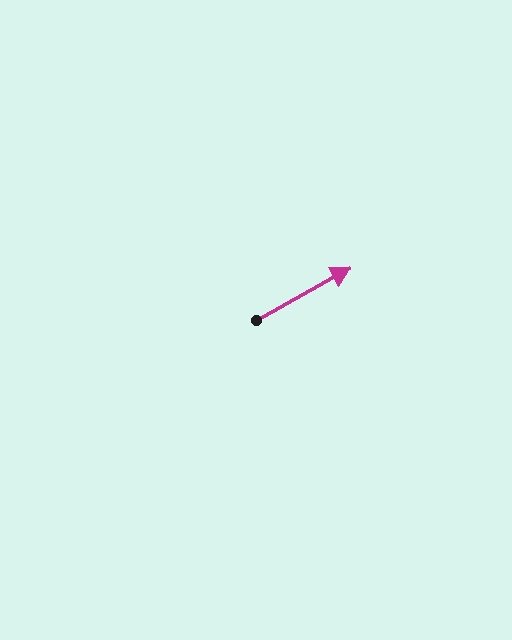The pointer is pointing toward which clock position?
Roughly 2 o'clock.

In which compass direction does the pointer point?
Northeast.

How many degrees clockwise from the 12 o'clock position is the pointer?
Approximately 61 degrees.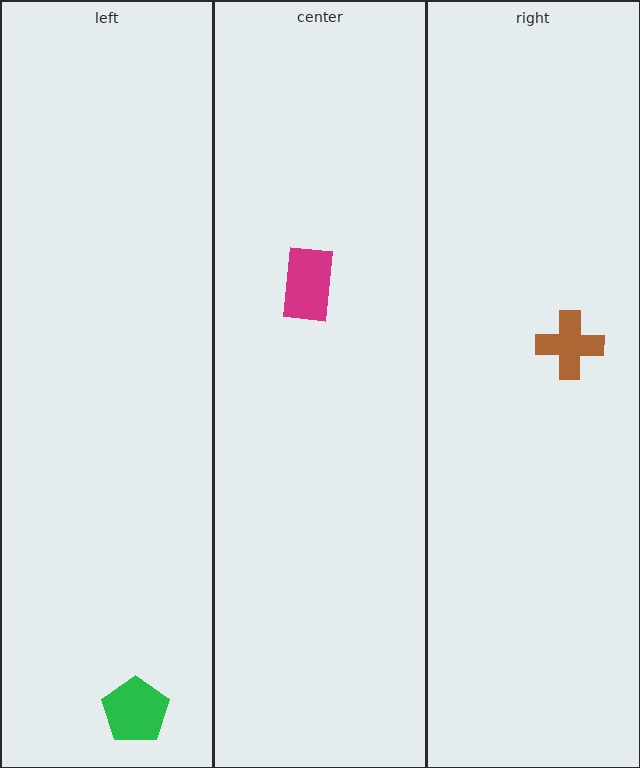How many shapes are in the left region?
1.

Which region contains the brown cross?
The right region.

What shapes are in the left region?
The green pentagon.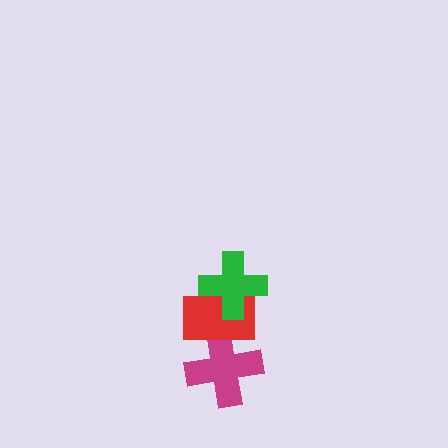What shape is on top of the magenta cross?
The red rectangle is on top of the magenta cross.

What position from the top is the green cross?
The green cross is 1st from the top.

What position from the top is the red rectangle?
The red rectangle is 2nd from the top.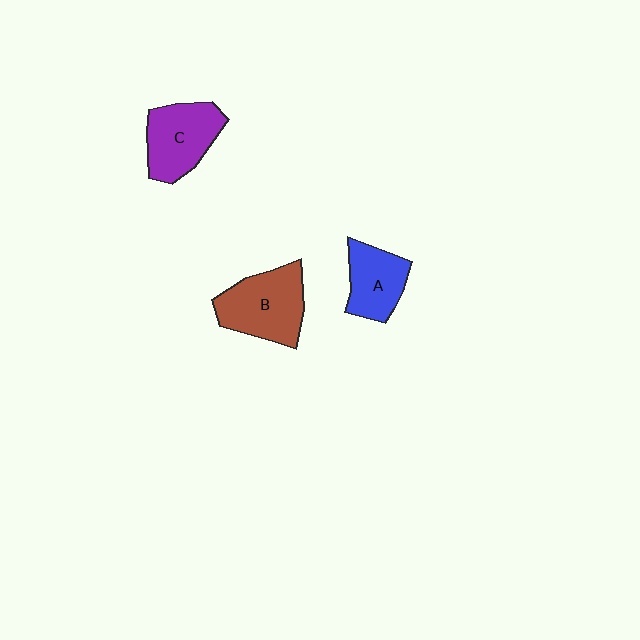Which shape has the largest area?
Shape B (brown).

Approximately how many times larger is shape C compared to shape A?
Approximately 1.2 times.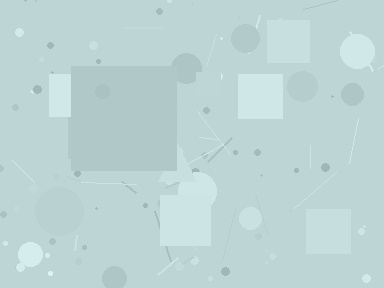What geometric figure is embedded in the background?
A square is embedded in the background.